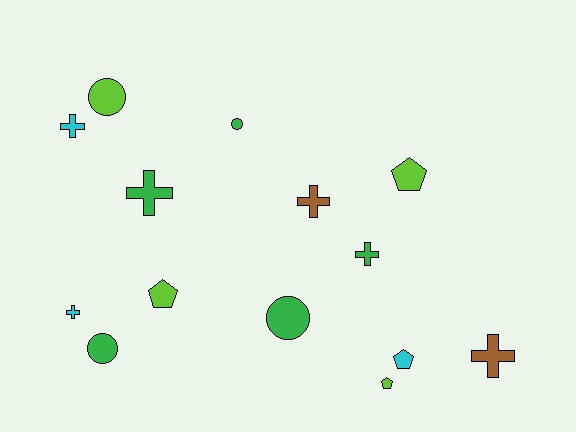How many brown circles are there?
There are no brown circles.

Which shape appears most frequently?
Cross, with 6 objects.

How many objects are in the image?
There are 14 objects.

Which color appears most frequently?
Green, with 5 objects.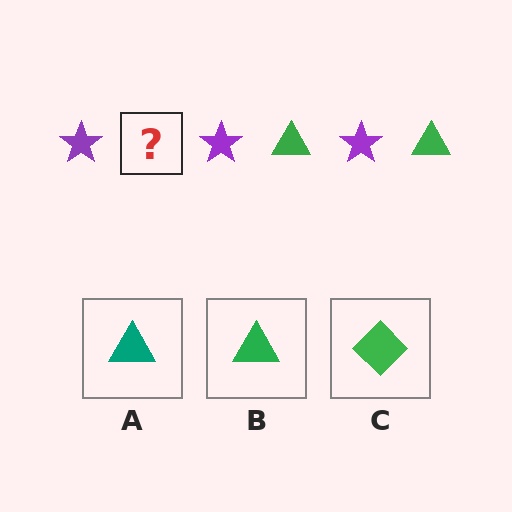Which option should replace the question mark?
Option B.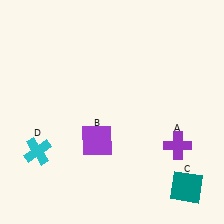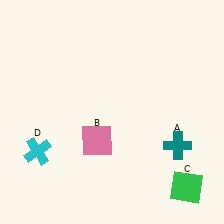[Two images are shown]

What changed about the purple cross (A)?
In Image 1, A is purple. In Image 2, it changed to teal.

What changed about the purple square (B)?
In Image 1, B is purple. In Image 2, it changed to pink.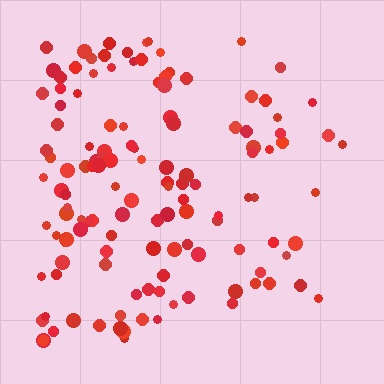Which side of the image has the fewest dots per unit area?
The right.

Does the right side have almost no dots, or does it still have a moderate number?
Still a moderate number, just noticeably fewer than the left.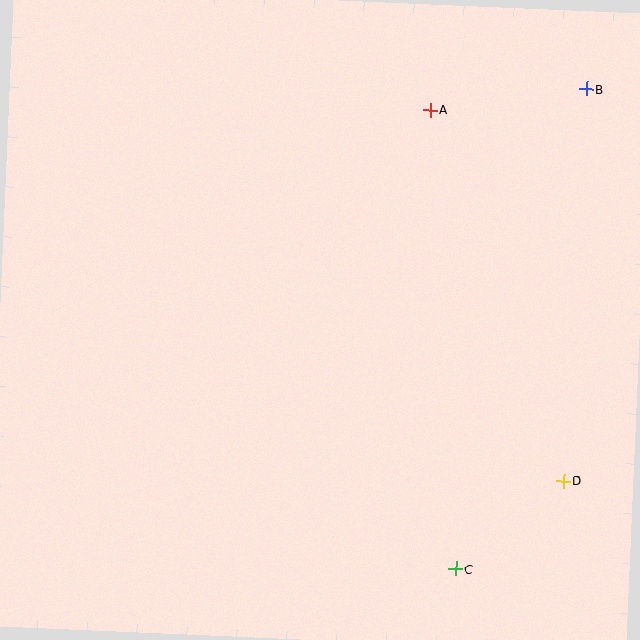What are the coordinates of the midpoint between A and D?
The midpoint between A and D is at (497, 295).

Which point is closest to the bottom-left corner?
Point C is closest to the bottom-left corner.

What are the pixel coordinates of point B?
Point B is at (586, 89).